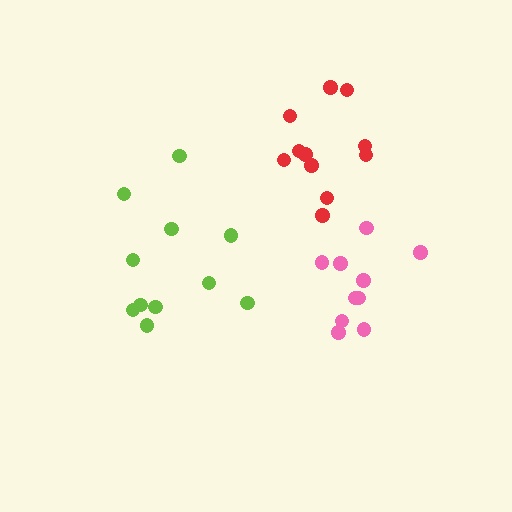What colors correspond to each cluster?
The clusters are colored: red, lime, pink.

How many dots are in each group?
Group 1: 11 dots, Group 2: 11 dots, Group 3: 10 dots (32 total).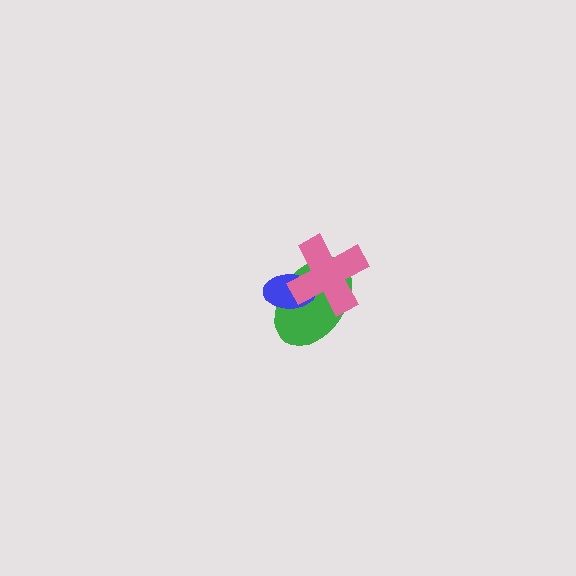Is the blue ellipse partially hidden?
Yes, it is partially covered by another shape.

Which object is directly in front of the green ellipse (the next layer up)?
The blue ellipse is directly in front of the green ellipse.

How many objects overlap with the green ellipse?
2 objects overlap with the green ellipse.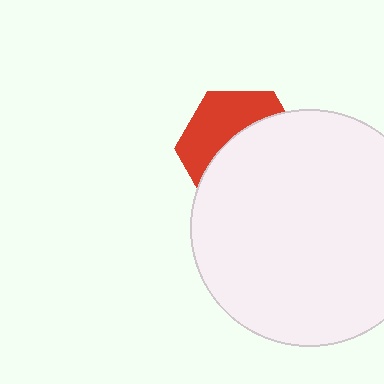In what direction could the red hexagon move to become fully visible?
The red hexagon could move up. That would shift it out from behind the white circle entirely.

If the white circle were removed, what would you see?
You would see the complete red hexagon.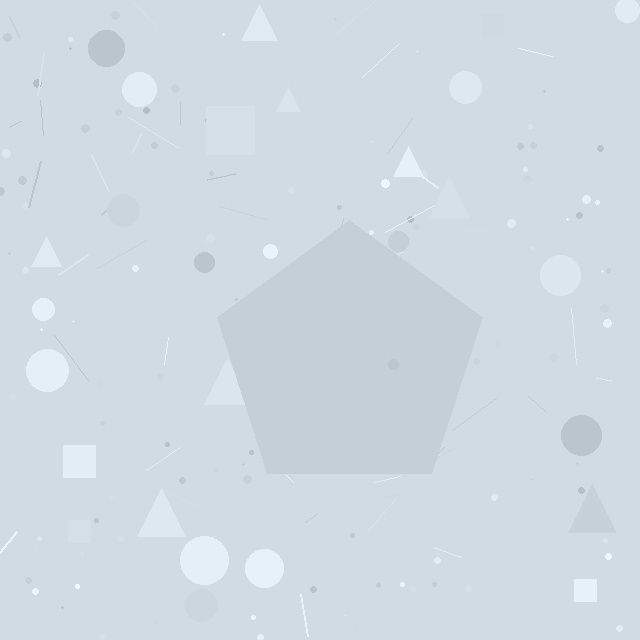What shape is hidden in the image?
A pentagon is hidden in the image.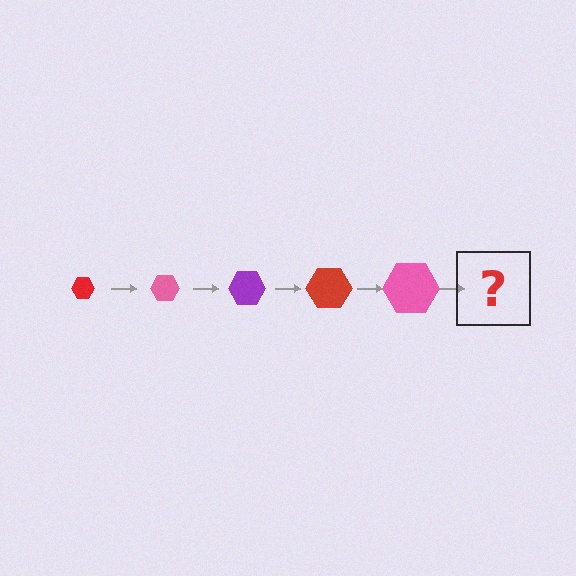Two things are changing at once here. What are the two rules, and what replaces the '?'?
The two rules are that the hexagon grows larger each step and the color cycles through red, pink, and purple. The '?' should be a purple hexagon, larger than the previous one.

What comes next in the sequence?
The next element should be a purple hexagon, larger than the previous one.